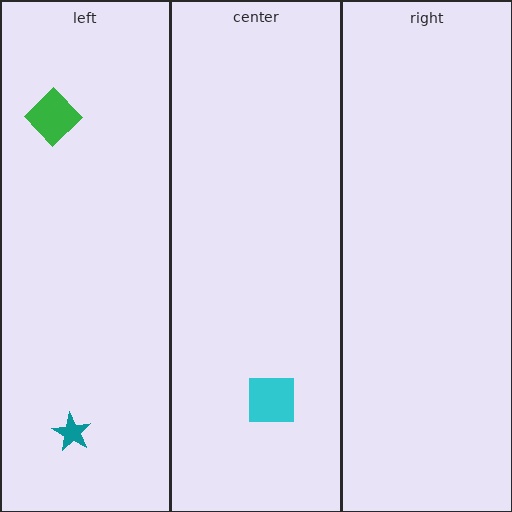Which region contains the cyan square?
The center region.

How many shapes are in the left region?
2.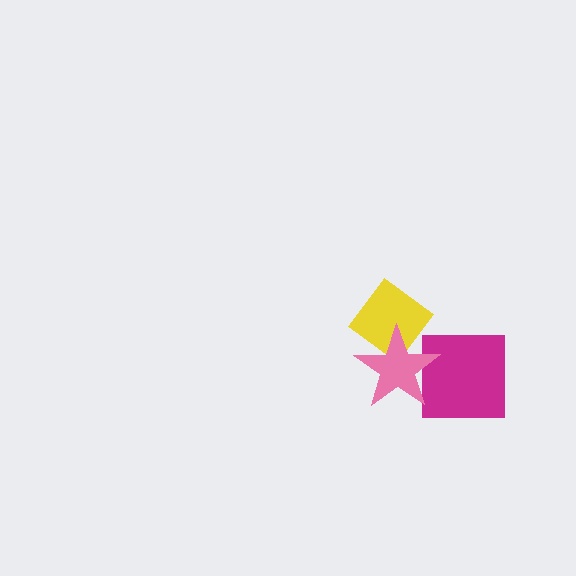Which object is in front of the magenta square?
The pink star is in front of the magenta square.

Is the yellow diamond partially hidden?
Yes, it is partially covered by another shape.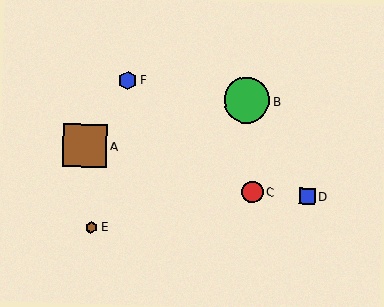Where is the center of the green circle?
The center of the green circle is at (247, 100).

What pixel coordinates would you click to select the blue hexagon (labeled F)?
Click at (128, 80) to select the blue hexagon F.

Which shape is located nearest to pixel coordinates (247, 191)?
The red circle (labeled C) at (252, 192) is nearest to that location.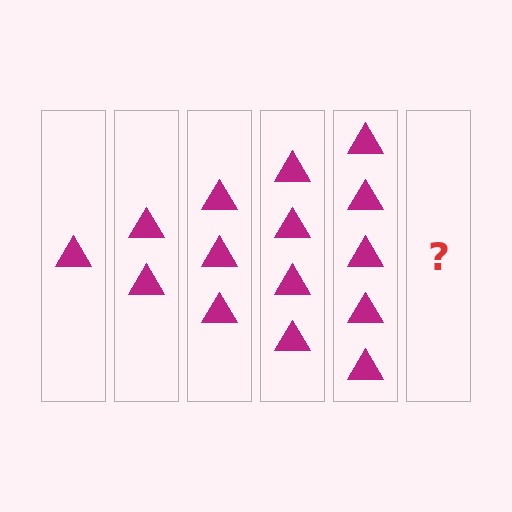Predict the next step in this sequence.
The next step is 6 triangles.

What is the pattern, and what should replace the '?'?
The pattern is that each step adds one more triangle. The '?' should be 6 triangles.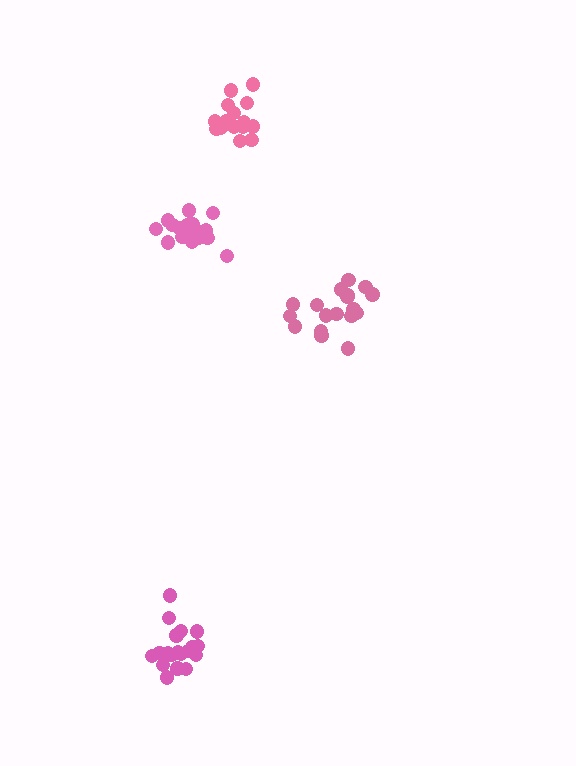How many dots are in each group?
Group 1: 18 dots, Group 2: 18 dots, Group 3: 21 dots, Group 4: 21 dots (78 total).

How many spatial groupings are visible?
There are 4 spatial groupings.